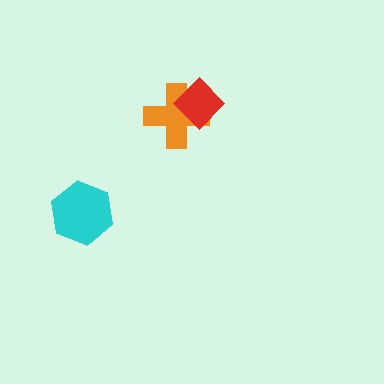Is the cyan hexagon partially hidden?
No, no other shape covers it.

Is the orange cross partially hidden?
Yes, it is partially covered by another shape.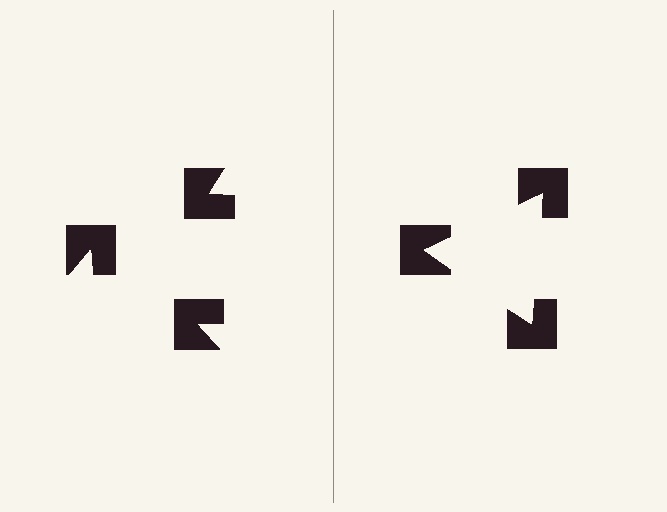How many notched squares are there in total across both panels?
6 — 3 on each side.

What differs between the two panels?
The notched squares are positioned identically on both sides; only the wedge orientations differ. On the right they align to a triangle; on the left they are misaligned.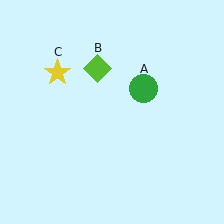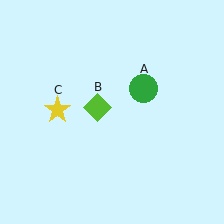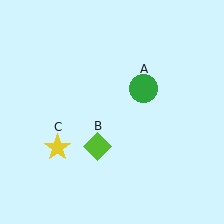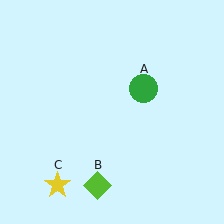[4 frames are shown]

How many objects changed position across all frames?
2 objects changed position: lime diamond (object B), yellow star (object C).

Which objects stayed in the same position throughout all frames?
Green circle (object A) remained stationary.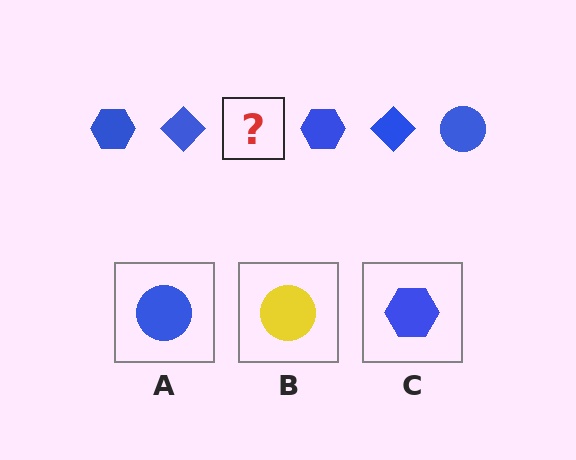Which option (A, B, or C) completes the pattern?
A.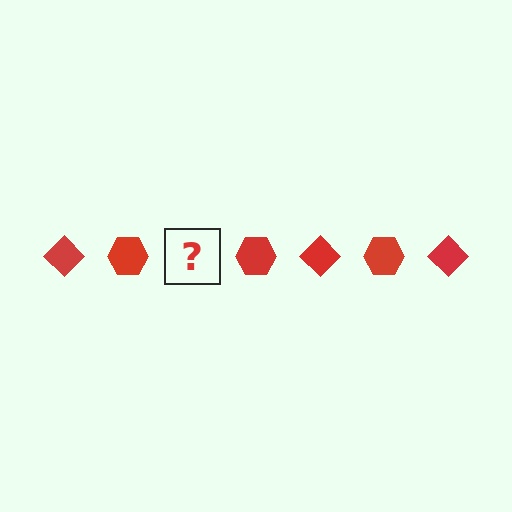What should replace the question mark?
The question mark should be replaced with a red diamond.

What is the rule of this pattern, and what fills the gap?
The rule is that the pattern cycles through diamond, hexagon shapes in red. The gap should be filled with a red diamond.